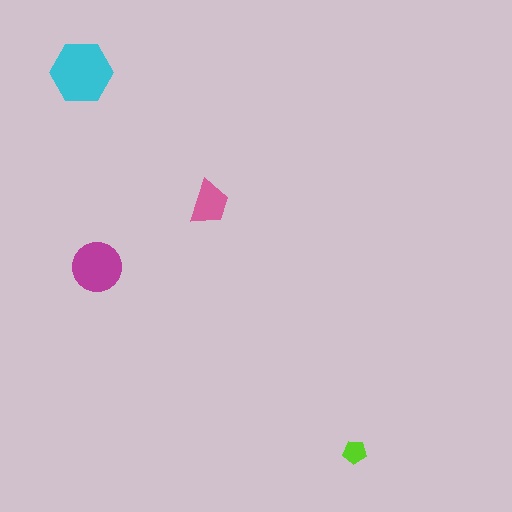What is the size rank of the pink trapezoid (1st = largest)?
3rd.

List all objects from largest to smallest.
The cyan hexagon, the magenta circle, the pink trapezoid, the lime pentagon.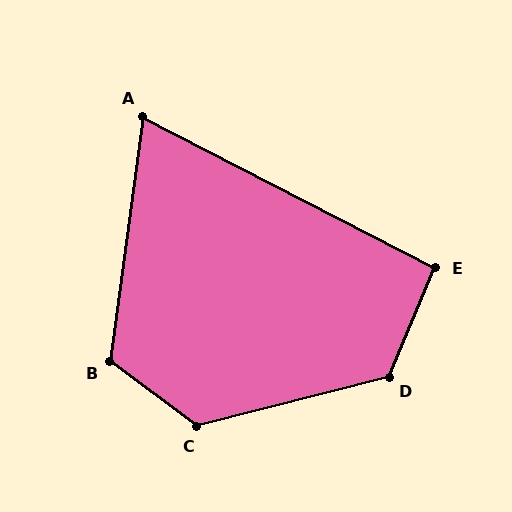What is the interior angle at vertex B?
Approximately 119 degrees (obtuse).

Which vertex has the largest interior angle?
C, at approximately 129 degrees.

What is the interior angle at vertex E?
Approximately 94 degrees (approximately right).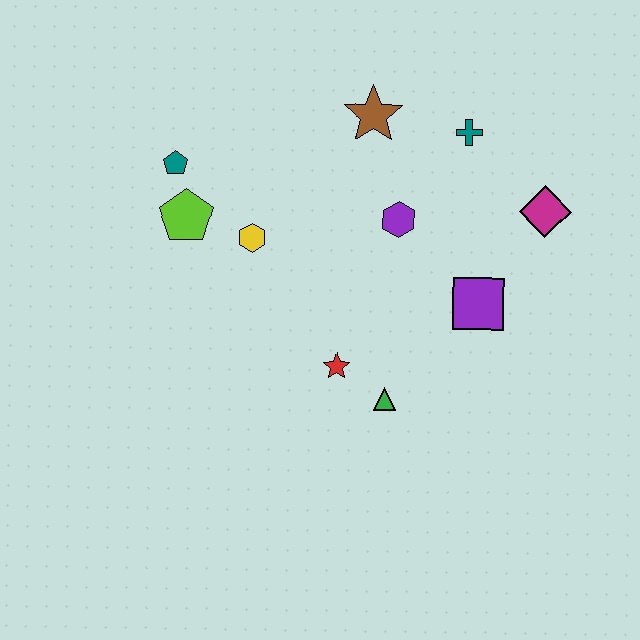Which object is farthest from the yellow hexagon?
The magenta diamond is farthest from the yellow hexagon.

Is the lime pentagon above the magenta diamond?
No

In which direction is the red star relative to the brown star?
The red star is below the brown star.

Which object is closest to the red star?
The green triangle is closest to the red star.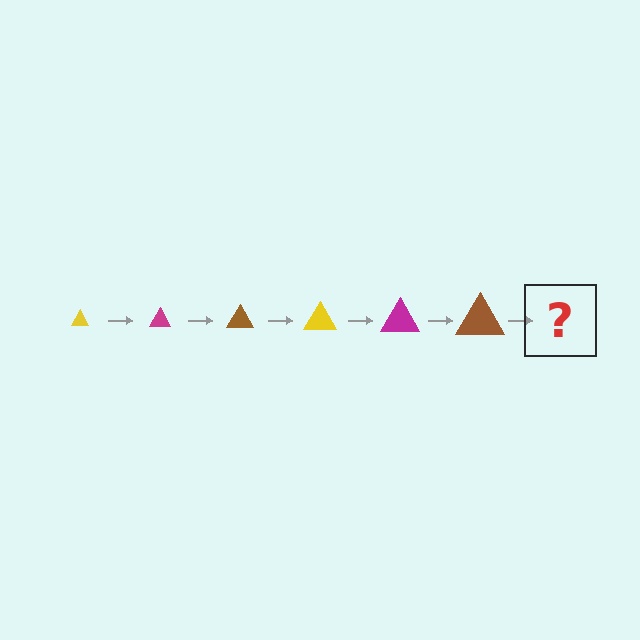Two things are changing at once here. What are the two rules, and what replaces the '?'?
The two rules are that the triangle grows larger each step and the color cycles through yellow, magenta, and brown. The '?' should be a yellow triangle, larger than the previous one.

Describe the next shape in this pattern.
It should be a yellow triangle, larger than the previous one.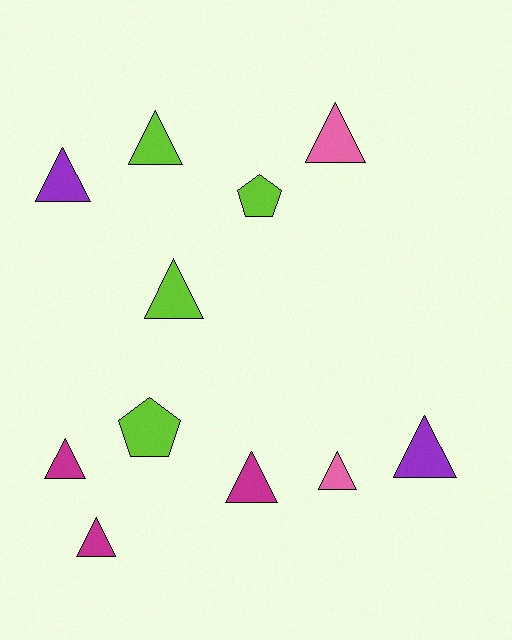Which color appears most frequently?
Lime, with 4 objects.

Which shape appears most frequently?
Triangle, with 9 objects.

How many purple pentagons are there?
There are no purple pentagons.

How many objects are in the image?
There are 11 objects.